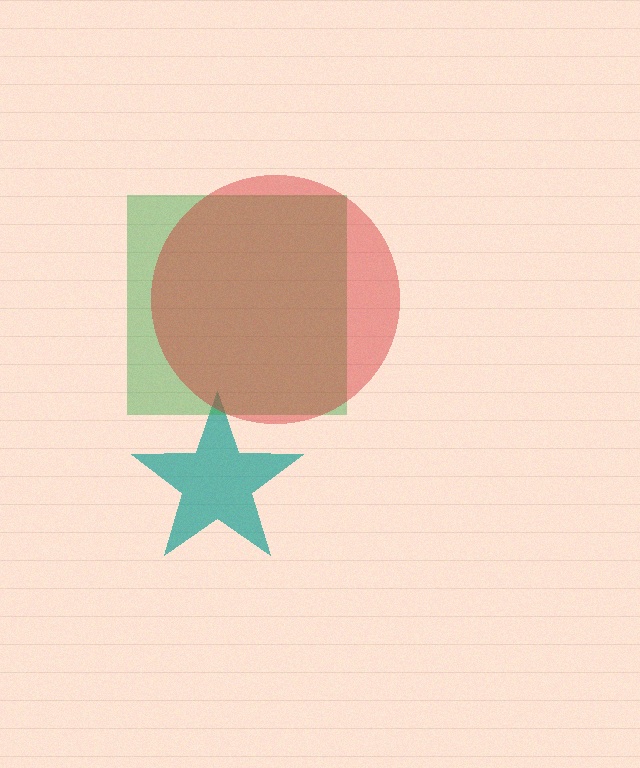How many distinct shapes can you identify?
There are 3 distinct shapes: a teal star, a green square, a red circle.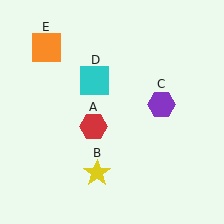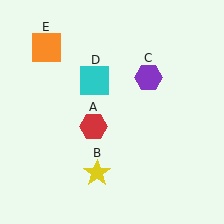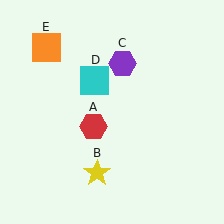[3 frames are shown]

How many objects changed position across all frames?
1 object changed position: purple hexagon (object C).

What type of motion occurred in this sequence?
The purple hexagon (object C) rotated counterclockwise around the center of the scene.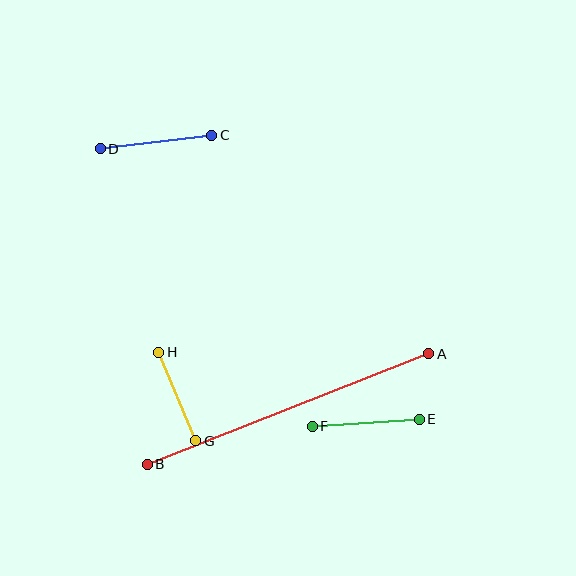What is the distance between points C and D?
The distance is approximately 112 pixels.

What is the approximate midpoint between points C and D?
The midpoint is at approximately (156, 142) pixels.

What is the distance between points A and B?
The distance is approximately 302 pixels.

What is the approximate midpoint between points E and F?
The midpoint is at approximately (366, 423) pixels.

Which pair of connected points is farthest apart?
Points A and B are farthest apart.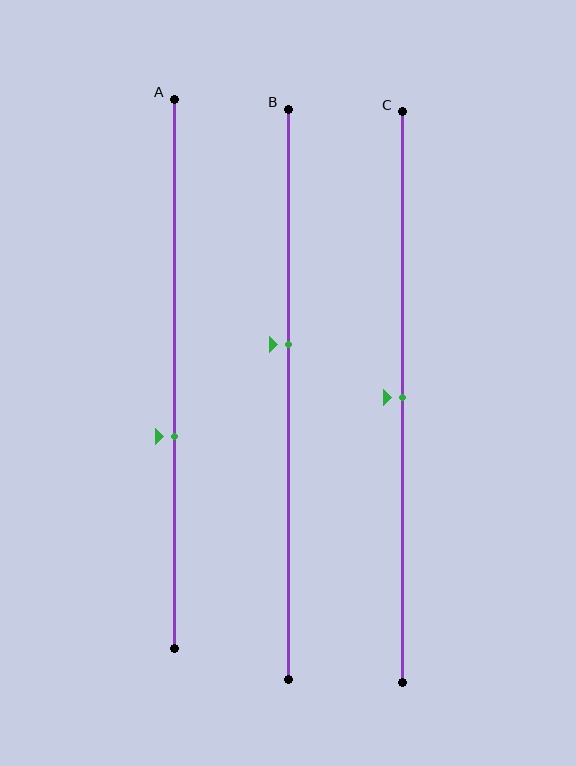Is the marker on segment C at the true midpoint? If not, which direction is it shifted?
Yes, the marker on segment C is at the true midpoint.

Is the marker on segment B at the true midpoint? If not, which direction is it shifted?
No, the marker on segment B is shifted upward by about 9% of the segment length.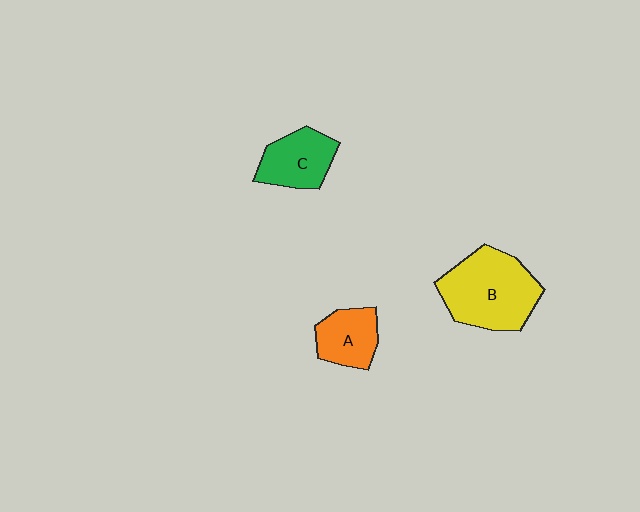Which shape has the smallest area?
Shape A (orange).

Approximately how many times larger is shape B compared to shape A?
Approximately 2.0 times.